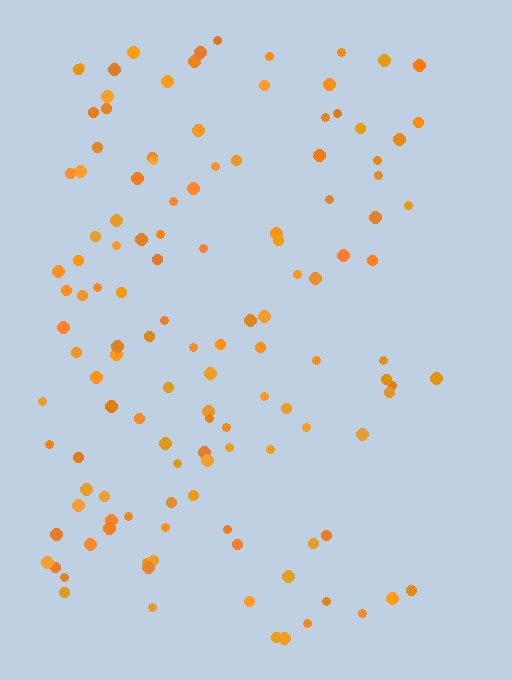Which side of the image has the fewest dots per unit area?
The right.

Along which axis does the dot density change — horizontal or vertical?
Horizontal.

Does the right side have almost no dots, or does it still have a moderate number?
Still a moderate number, just noticeably fewer than the left.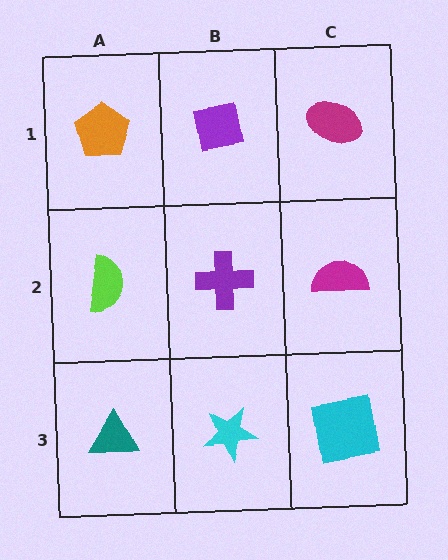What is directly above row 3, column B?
A purple cross.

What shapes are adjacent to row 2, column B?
A purple square (row 1, column B), a cyan star (row 3, column B), a lime semicircle (row 2, column A), a magenta semicircle (row 2, column C).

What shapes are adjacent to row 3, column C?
A magenta semicircle (row 2, column C), a cyan star (row 3, column B).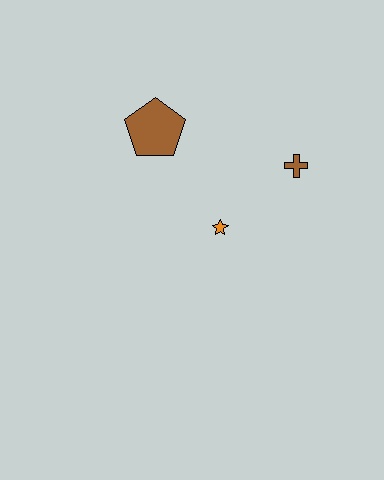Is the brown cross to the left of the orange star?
No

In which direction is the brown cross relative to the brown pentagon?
The brown cross is to the right of the brown pentagon.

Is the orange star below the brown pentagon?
Yes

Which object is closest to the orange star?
The brown cross is closest to the orange star.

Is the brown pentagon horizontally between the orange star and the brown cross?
No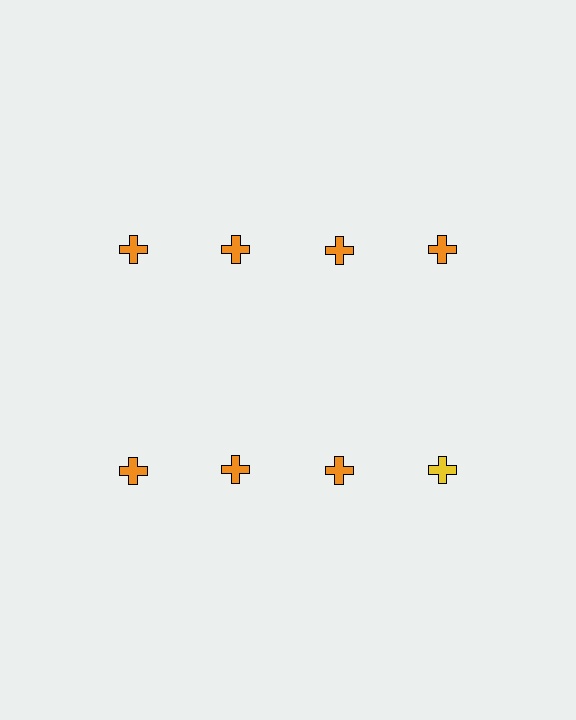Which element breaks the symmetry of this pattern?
The yellow cross in the second row, second from right column breaks the symmetry. All other shapes are orange crosses.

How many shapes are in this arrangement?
There are 8 shapes arranged in a grid pattern.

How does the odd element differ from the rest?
It has a different color: yellow instead of orange.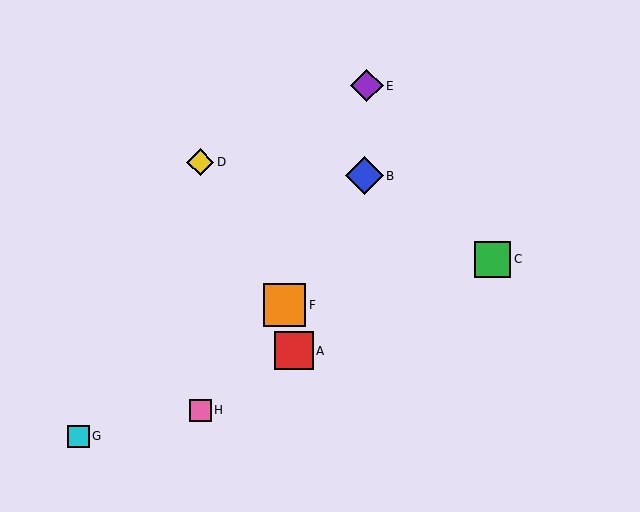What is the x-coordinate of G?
Object G is at x≈78.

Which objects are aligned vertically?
Objects D, H are aligned vertically.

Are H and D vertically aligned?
Yes, both are at x≈200.